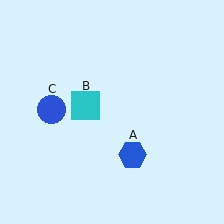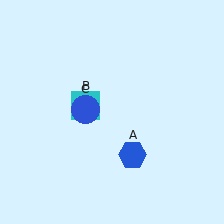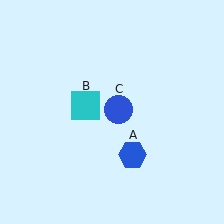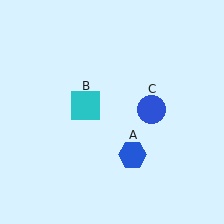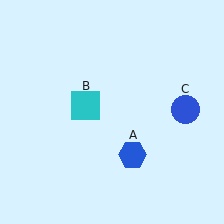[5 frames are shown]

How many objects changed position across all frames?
1 object changed position: blue circle (object C).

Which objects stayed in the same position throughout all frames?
Blue hexagon (object A) and cyan square (object B) remained stationary.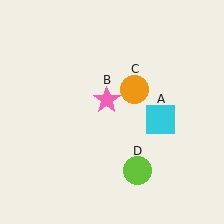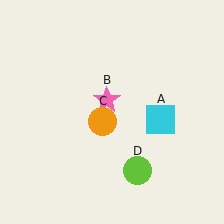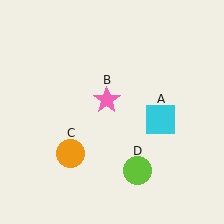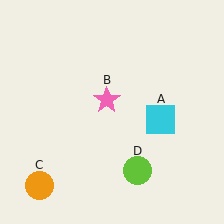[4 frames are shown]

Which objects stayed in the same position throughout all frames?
Cyan square (object A) and pink star (object B) and lime circle (object D) remained stationary.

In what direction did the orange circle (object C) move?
The orange circle (object C) moved down and to the left.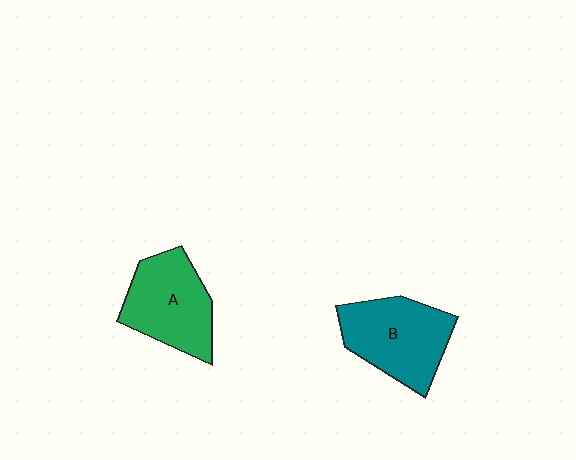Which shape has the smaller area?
Shape A (green).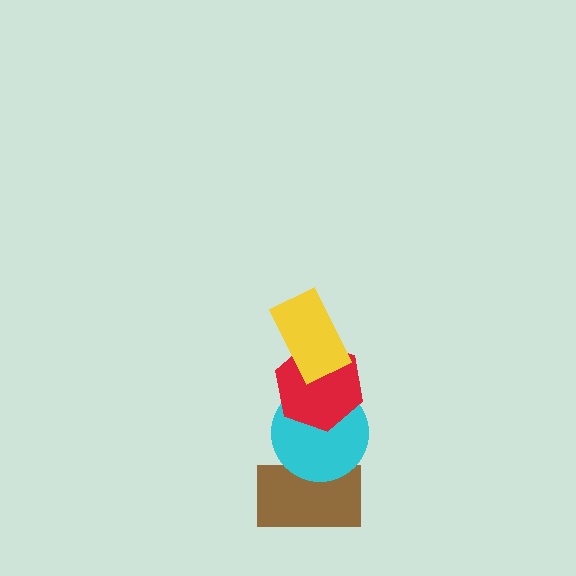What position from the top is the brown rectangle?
The brown rectangle is 4th from the top.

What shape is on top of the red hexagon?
The yellow rectangle is on top of the red hexagon.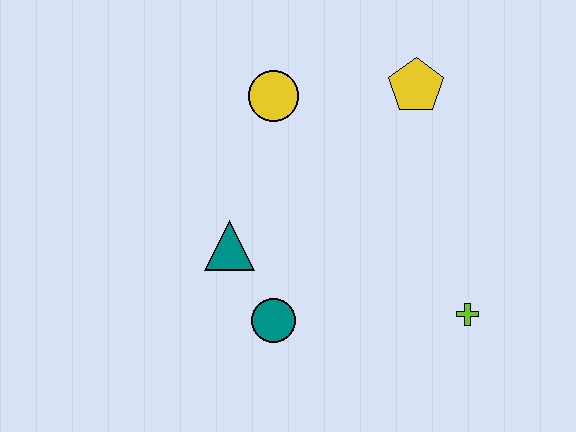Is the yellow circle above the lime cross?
Yes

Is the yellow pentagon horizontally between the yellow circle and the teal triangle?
No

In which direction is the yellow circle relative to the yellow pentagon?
The yellow circle is to the left of the yellow pentagon.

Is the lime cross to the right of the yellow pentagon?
Yes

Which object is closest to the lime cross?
The teal circle is closest to the lime cross.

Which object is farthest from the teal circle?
The yellow pentagon is farthest from the teal circle.